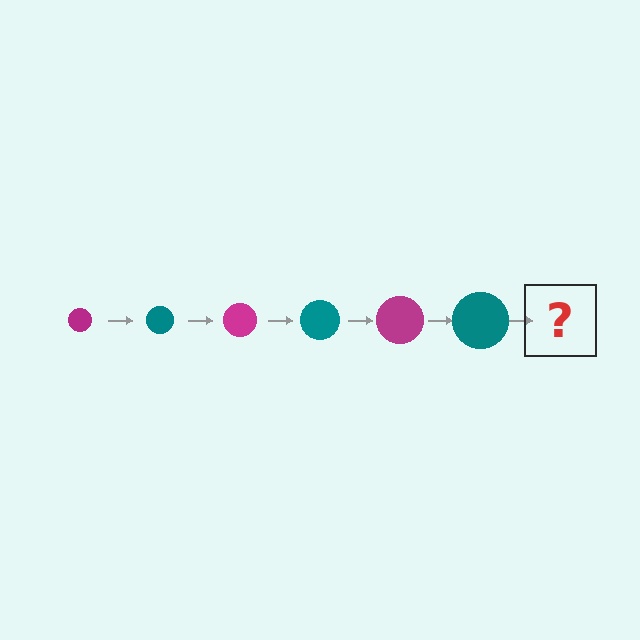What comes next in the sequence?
The next element should be a magenta circle, larger than the previous one.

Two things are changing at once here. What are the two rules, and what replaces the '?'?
The two rules are that the circle grows larger each step and the color cycles through magenta and teal. The '?' should be a magenta circle, larger than the previous one.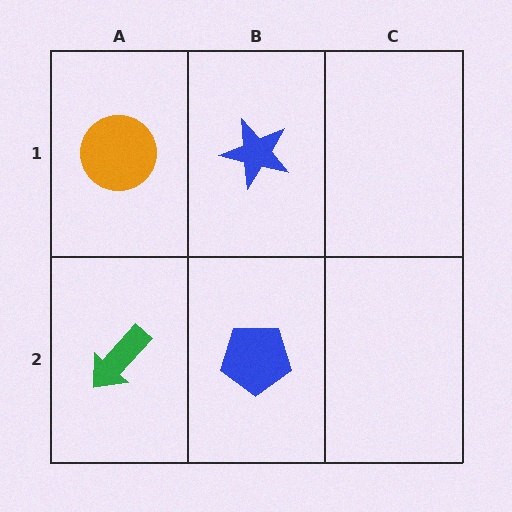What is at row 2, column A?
A green arrow.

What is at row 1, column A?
An orange circle.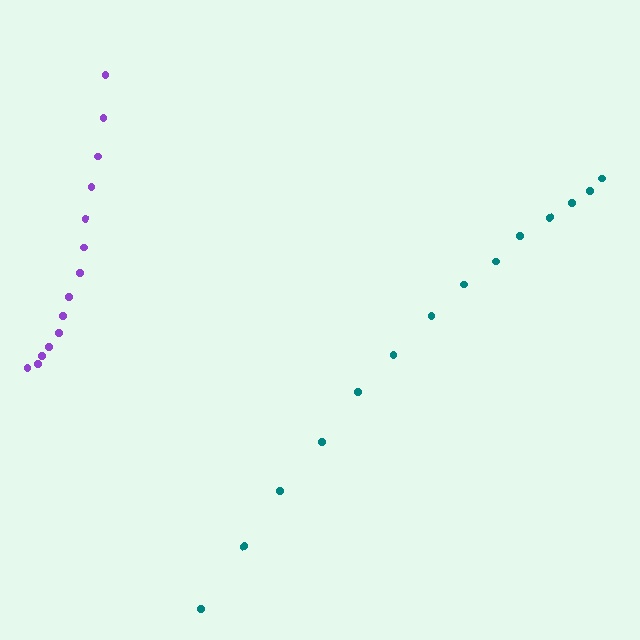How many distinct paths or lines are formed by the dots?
There are 2 distinct paths.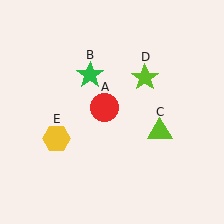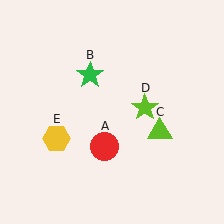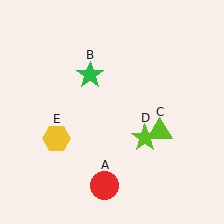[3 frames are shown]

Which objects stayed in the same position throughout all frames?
Green star (object B) and lime triangle (object C) and yellow hexagon (object E) remained stationary.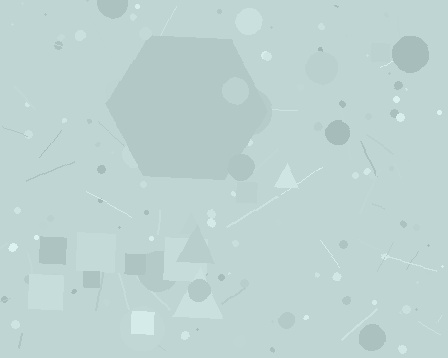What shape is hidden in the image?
A hexagon is hidden in the image.